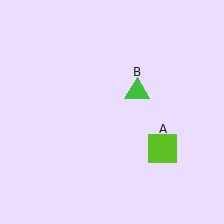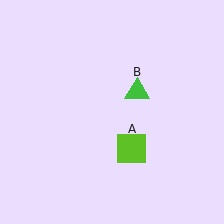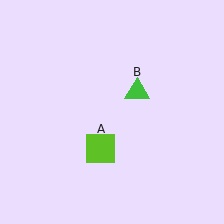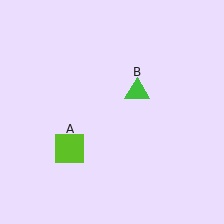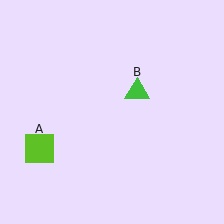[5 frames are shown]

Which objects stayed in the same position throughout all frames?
Green triangle (object B) remained stationary.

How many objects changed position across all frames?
1 object changed position: lime square (object A).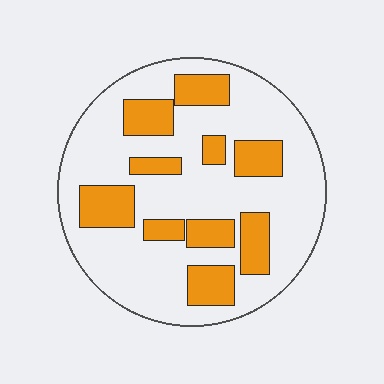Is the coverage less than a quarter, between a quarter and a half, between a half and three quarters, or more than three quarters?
Between a quarter and a half.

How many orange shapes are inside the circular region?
10.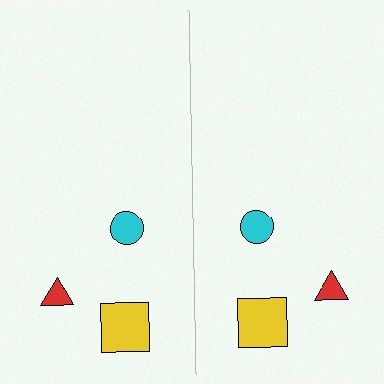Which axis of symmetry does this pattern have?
The pattern has a vertical axis of symmetry running through the center of the image.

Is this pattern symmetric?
Yes, this pattern has bilateral (reflection) symmetry.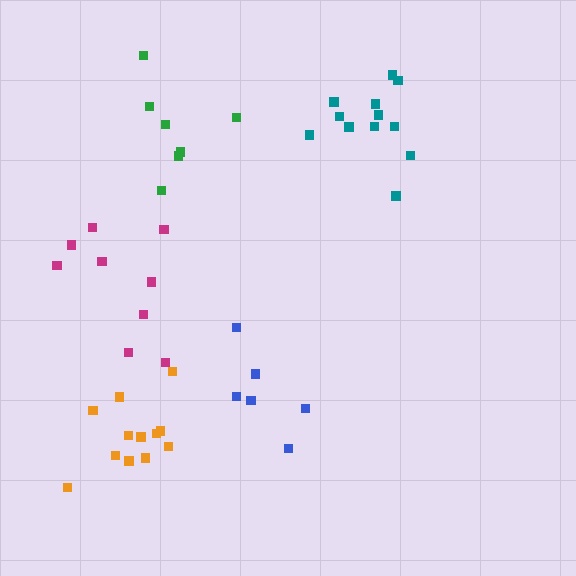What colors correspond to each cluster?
The clusters are colored: orange, green, blue, magenta, teal.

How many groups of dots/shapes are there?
There are 5 groups.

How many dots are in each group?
Group 1: 12 dots, Group 2: 7 dots, Group 3: 6 dots, Group 4: 9 dots, Group 5: 12 dots (46 total).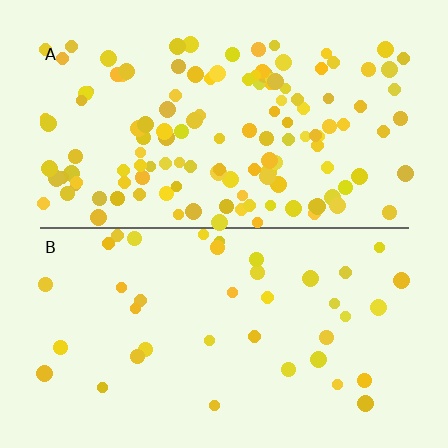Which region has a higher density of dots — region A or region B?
A (the top).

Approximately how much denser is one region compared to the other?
Approximately 3.3× — region A over region B.